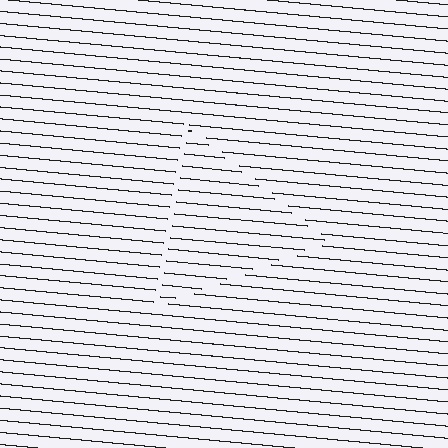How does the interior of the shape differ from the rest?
The interior of the shape contains the same grating, shifted by half a period — the contour is defined by the phase discontinuity where line-ends from the inner and outer gratings abut.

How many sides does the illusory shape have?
3 sides — the line-ends trace a triangle.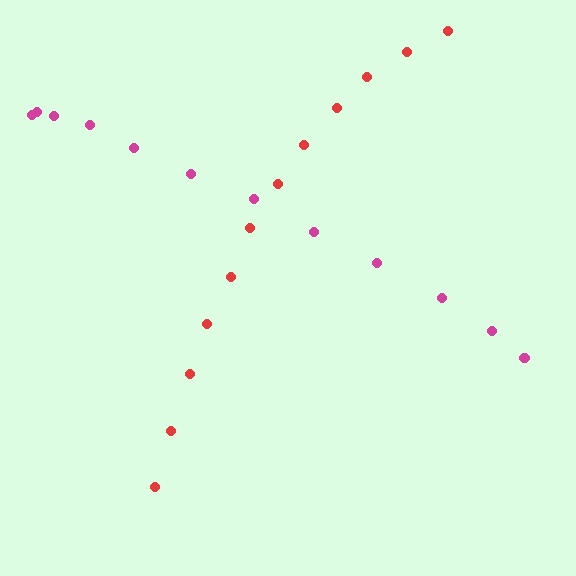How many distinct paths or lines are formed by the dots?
There are 2 distinct paths.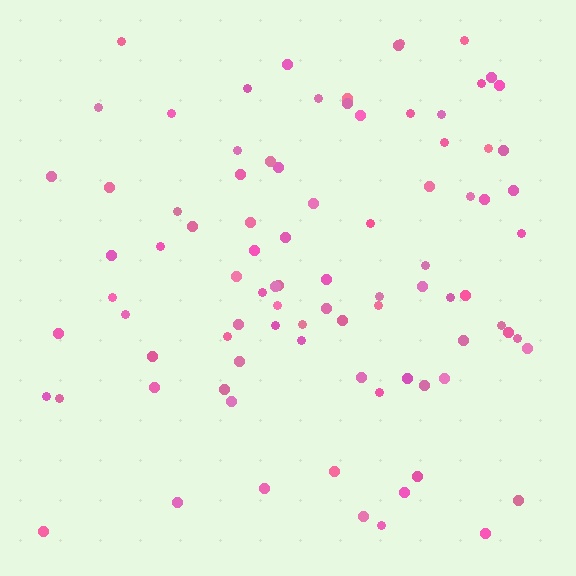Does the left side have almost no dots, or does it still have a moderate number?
Still a moderate number, just noticeably fewer than the right.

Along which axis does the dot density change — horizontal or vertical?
Horizontal.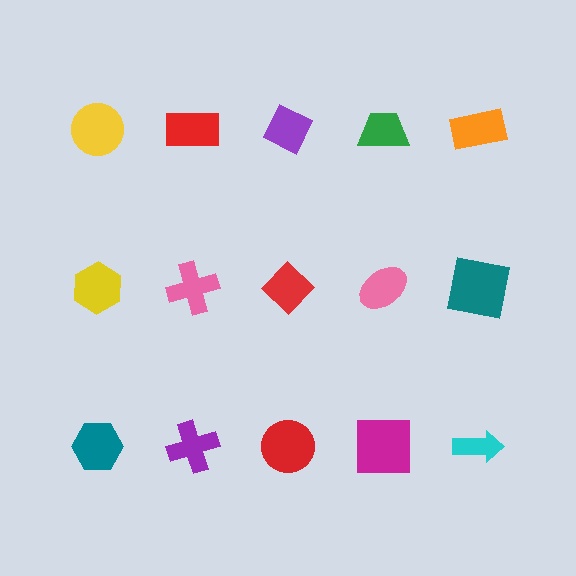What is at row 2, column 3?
A red diamond.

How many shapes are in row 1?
5 shapes.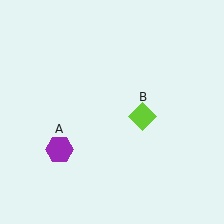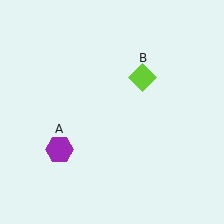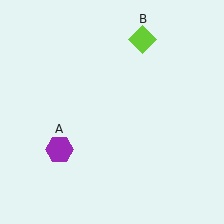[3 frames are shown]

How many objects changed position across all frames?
1 object changed position: lime diamond (object B).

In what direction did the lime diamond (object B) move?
The lime diamond (object B) moved up.